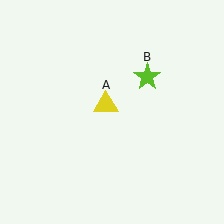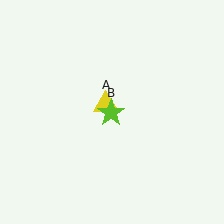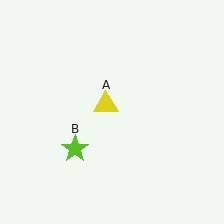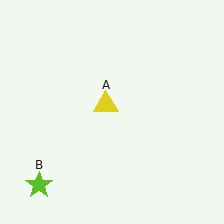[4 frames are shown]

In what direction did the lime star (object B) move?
The lime star (object B) moved down and to the left.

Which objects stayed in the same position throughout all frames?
Yellow triangle (object A) remained stationary.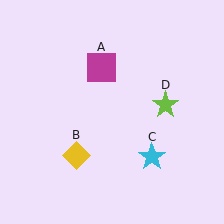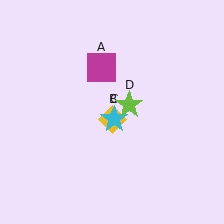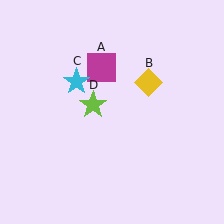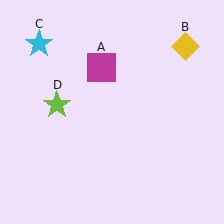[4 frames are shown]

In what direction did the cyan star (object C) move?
The cyan star (object C) moved up and to the left.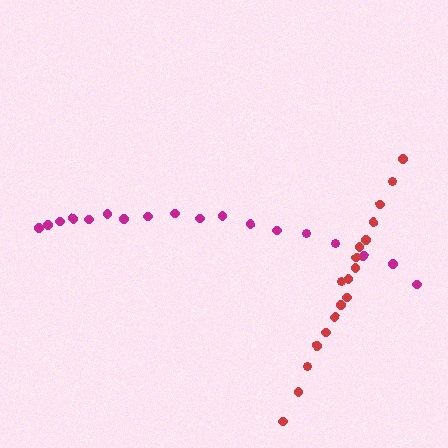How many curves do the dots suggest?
There are 2 distinct paths.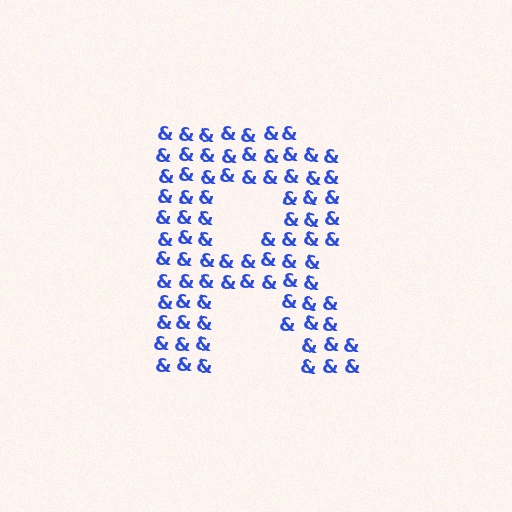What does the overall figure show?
The overall figure shows the letter R.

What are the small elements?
The small elements are ampersands.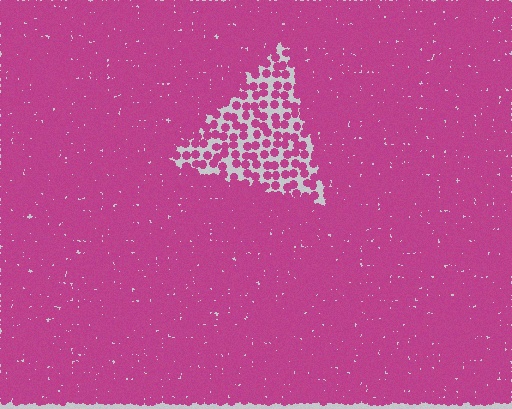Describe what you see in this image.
The image contains small magenta elements arranged at two different densities. A triangle-shaped region is visible where the elements are less densely packed than the surrounding area.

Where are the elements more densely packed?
The elements are more densely packed outside the triangle boundary.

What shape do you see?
I see a triangle.